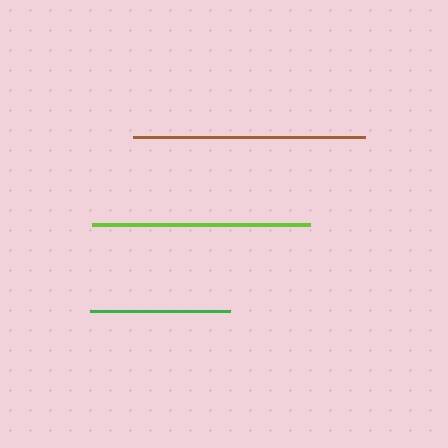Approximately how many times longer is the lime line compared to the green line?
The lime line is approximately 1.6 times the length of the green line.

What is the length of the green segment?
The green segment is approximately 140 pixels long.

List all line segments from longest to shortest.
From longest to shortest: brown, lime, green.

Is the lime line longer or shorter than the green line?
The lime line is longer than the green line.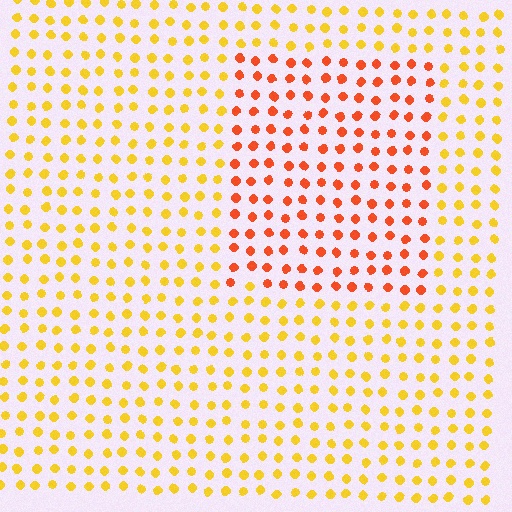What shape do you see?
I see a rectangle.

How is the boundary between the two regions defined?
The boundary is defined purely by a slight shift in hue (about 38 degrees). Spacing, size, and orientation are identical on both sides.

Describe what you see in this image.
The image is filled with small yellow elements in a uniform arrangement. A rectangle-shaped region is visible where the elements are tinted to a slightly different hue, forming a subtle color boundary.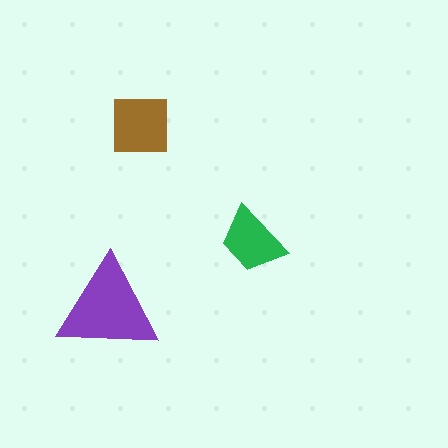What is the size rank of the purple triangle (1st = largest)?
1st.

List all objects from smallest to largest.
The green trapezoid, the brown square, the purple triangle.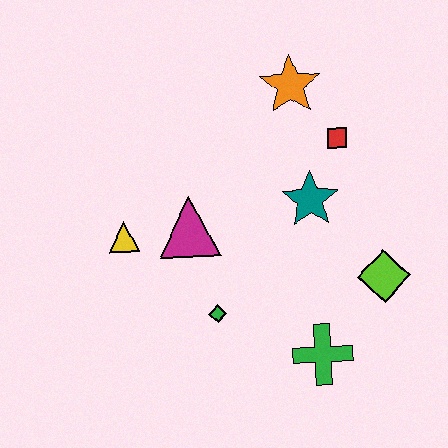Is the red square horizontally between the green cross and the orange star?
No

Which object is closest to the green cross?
The lime diamond is closest to the green cross.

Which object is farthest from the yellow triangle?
The lime diamond is farthest from the yellow triangle.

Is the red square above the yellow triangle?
Yes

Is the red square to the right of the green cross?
Yes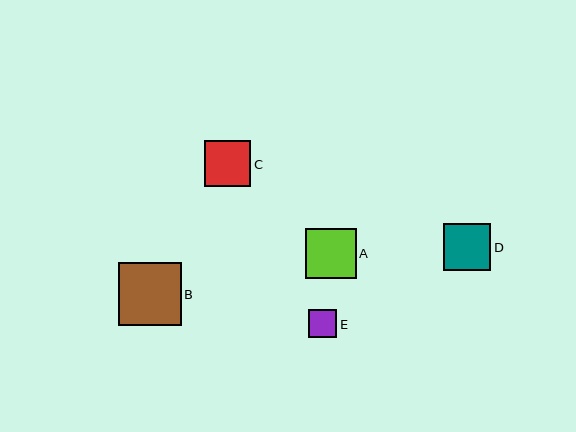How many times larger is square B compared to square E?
Square B is approximately 2.3 times the size of square E.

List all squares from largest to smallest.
From largest to smallest: B, A, D, C, E.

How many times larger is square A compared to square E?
Square A is approximately 1.8 times the size of square E.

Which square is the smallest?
Square E is the smallest with a size of approximately 28 pixels.